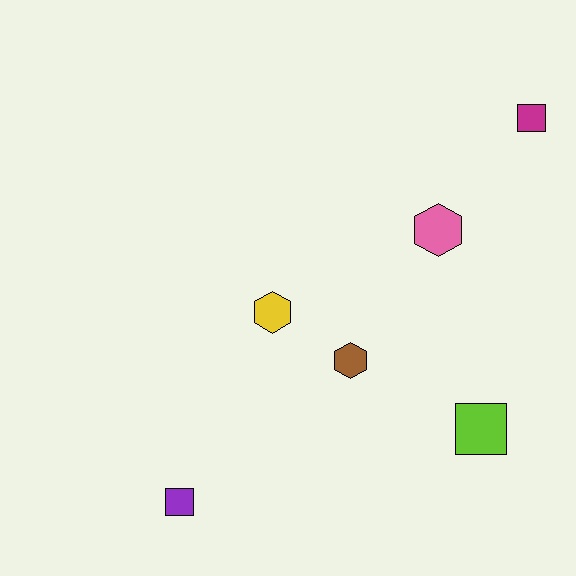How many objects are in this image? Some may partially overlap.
There are 6 objects.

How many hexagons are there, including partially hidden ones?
There are 3 hexagons.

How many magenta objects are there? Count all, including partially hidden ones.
There is 1 magenta object.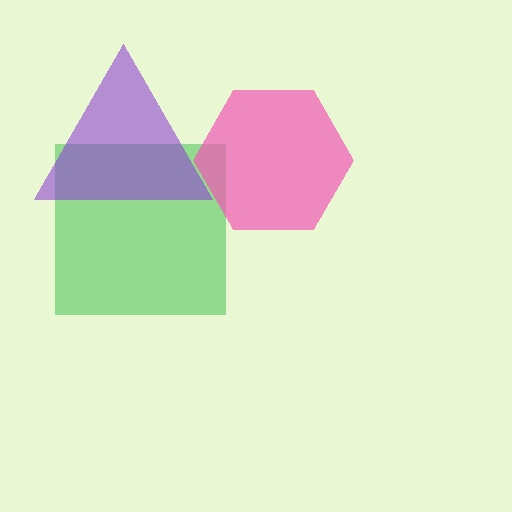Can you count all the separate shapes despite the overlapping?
Yes, there are 3 separate shapes.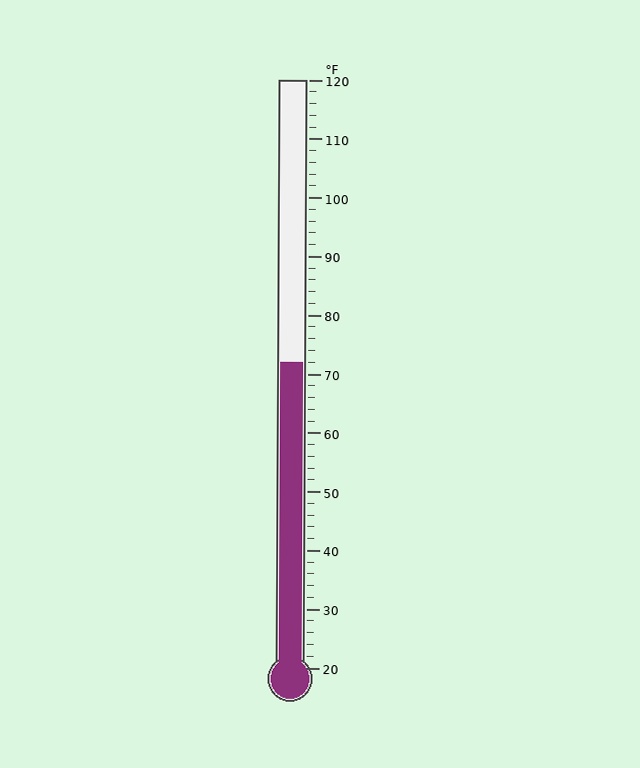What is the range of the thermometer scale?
The thermometer scale ranges from 20°F to 120°F.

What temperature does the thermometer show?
The thermometer shows approximately 72°F.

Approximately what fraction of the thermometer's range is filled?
The thermometer is filled to approximately 50% of its range.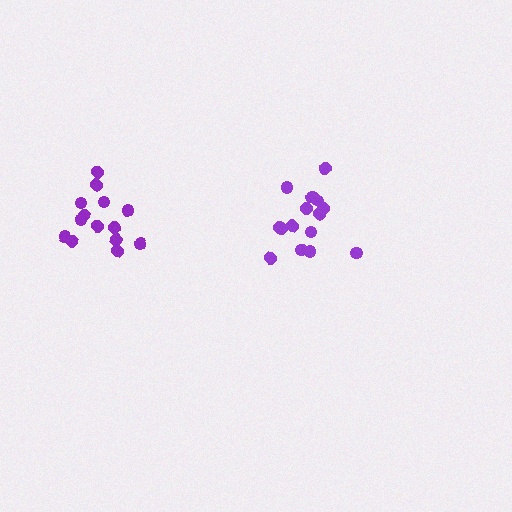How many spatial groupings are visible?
There are 2 spatial groupings.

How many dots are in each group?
Group 1: 14 dots, Group 2: 15 dots (29 total).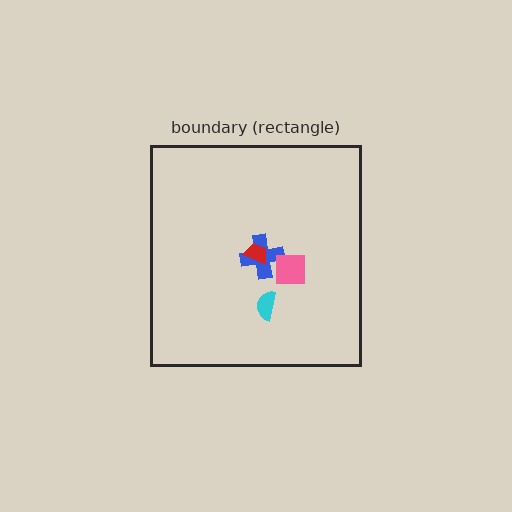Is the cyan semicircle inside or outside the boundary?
Inside.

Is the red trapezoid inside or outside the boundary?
Inside.